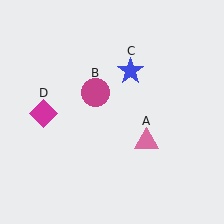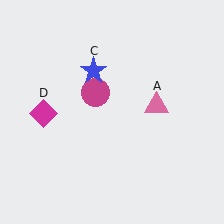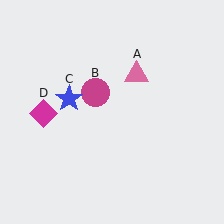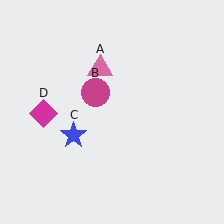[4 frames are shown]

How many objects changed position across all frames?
2 objects changed position: pink triangle (object A), blue star (object C).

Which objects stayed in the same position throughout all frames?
Magenta circle (object B) and magenta diamond (object D) remained stationary.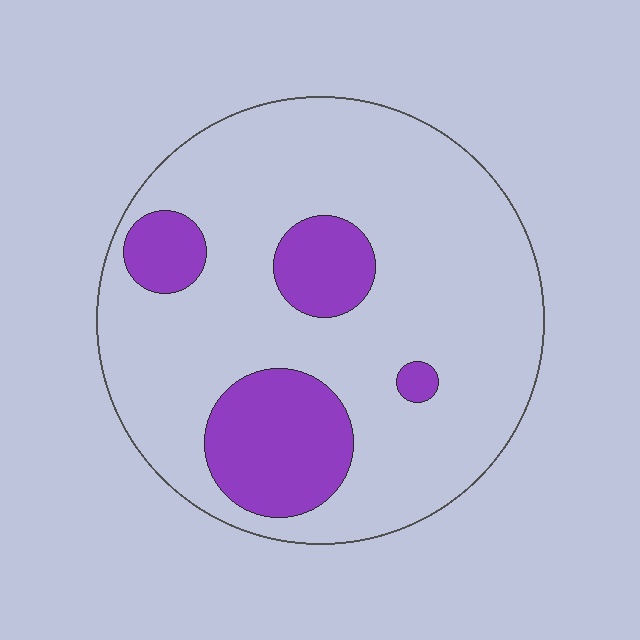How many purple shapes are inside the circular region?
4.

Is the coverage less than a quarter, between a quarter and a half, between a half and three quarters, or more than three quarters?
Less than a quarter.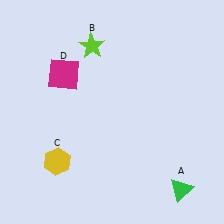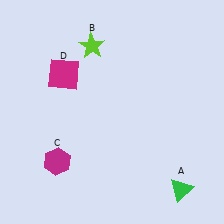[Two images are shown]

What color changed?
The hexagon (C) changed from yellow in Image 1 to magenta in Image 2.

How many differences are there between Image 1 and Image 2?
There is 1 difference between the two images.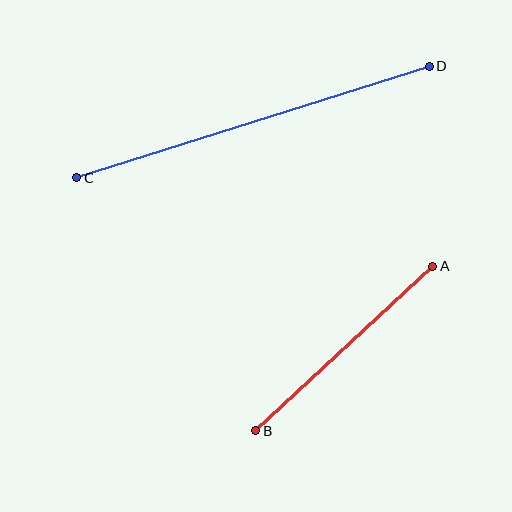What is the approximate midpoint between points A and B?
The midpoint is at approximately (344, 349) pixels.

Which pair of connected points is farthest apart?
Points C and D are farthest apart.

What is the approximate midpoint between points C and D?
The midpoint is at approximately (253, 122) pixels.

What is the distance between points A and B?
The distance is approximately 242 pixels.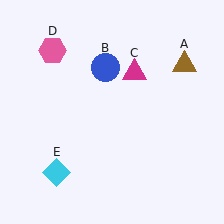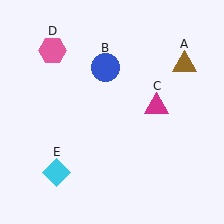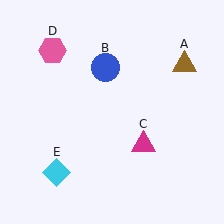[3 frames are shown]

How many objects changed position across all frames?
1 object changed position: magenta triangle (object C).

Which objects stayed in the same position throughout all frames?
Brown triangle (object A) and blue circle (object B) and pink hexagon (object D) and cyan diamond (object E) remained stationary.